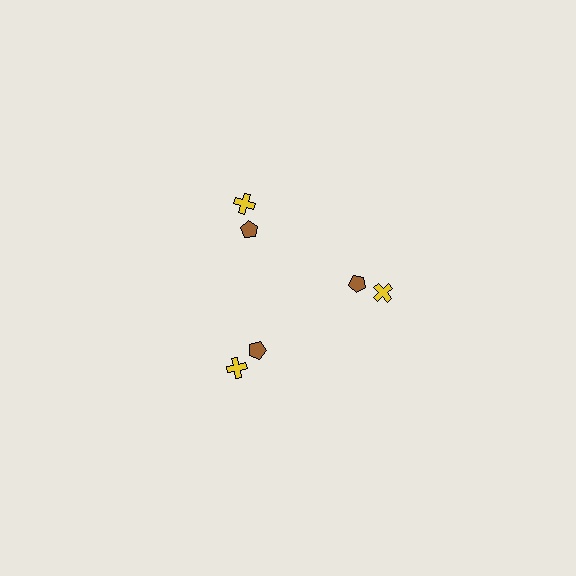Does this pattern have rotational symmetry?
Yes, this pattern has 3-fold rotational symmetry. It looks the same after rotating 120 degrees around the center.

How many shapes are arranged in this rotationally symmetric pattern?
There are 6 shapes, arranged in 3 groups of 2.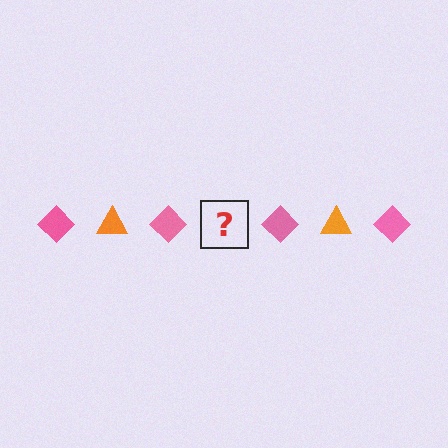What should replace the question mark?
The question mark should be replaced with an orange triangle.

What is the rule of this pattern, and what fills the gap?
The rule is that the pattern alternates between pink diamond and orange triangle. The gap should be filled with an orange triangle.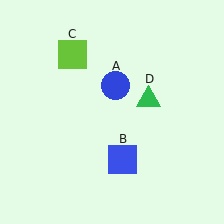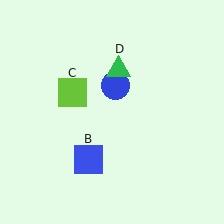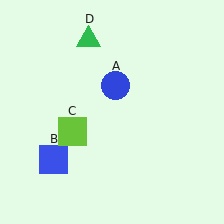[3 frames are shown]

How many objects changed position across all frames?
3 objects changed position: blue square (object B), lime square (object C), green triangle (object D).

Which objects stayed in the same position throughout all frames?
Blue circle (object A) remained stationary.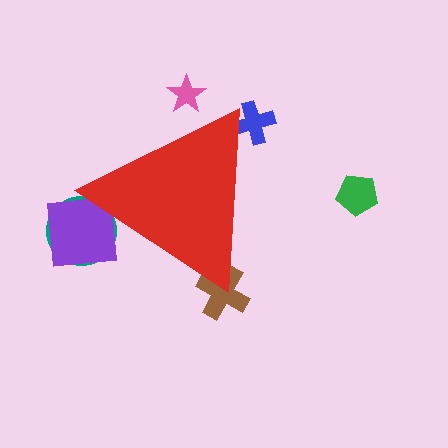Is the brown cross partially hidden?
Yes, the brown cross is partially hidden behind the red triangle.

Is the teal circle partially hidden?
Yes, the teal circle is partially hidden behind the red triangle.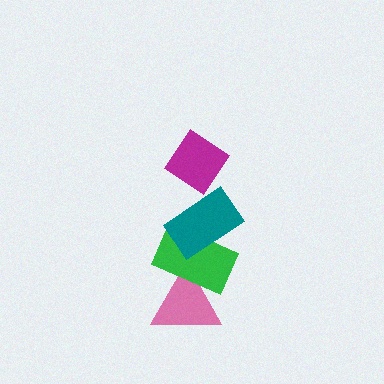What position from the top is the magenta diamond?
The magenta diamond is 1st from the top.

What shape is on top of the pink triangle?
The green rectangle is on top of the pink triangle.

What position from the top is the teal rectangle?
The teal rectangle is 2nd from the top.